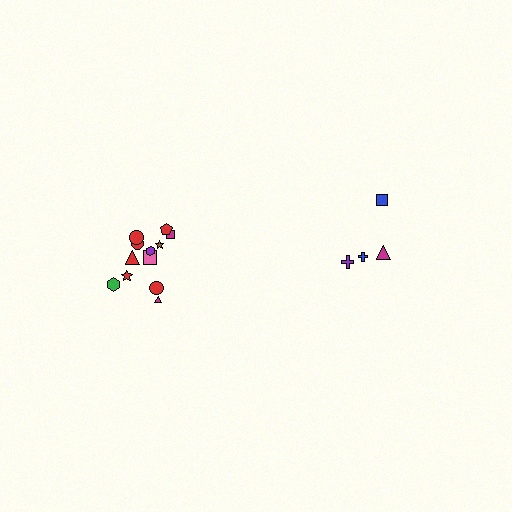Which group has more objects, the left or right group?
The left group.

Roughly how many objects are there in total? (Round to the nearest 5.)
Roughly 15 objects in total.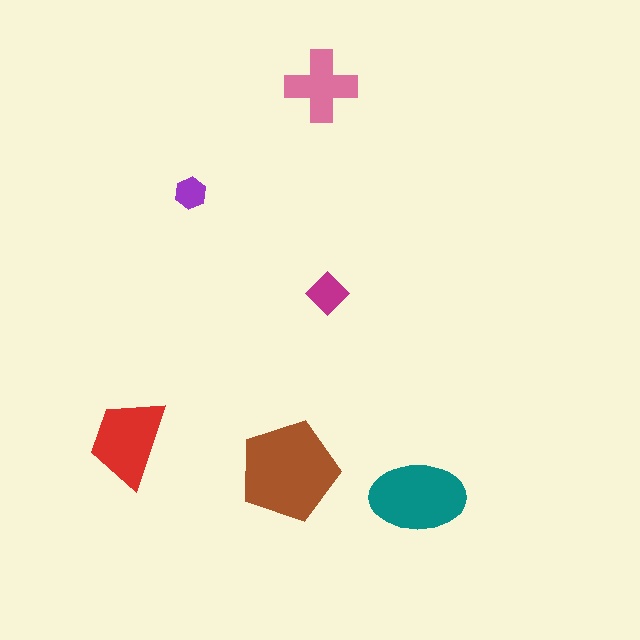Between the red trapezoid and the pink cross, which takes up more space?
The red trapezoid.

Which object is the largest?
The brown pentagon.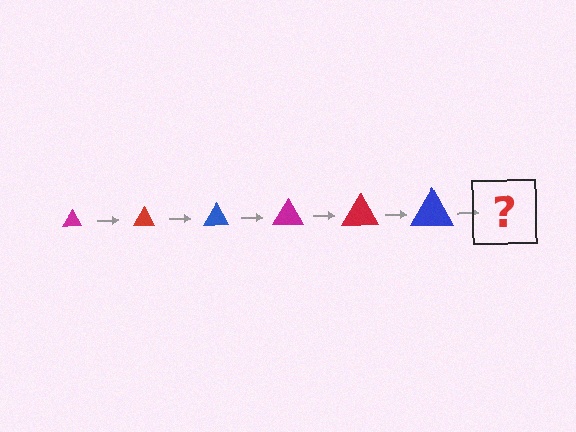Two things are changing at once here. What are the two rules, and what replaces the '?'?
The two rules are that the triangle grows larger each step and the color cycles through magenta, red, and blue. The '?' should be a magenta triangle, larger than the previous one.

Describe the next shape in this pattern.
It should be a magenta triangle, larger than the previous one.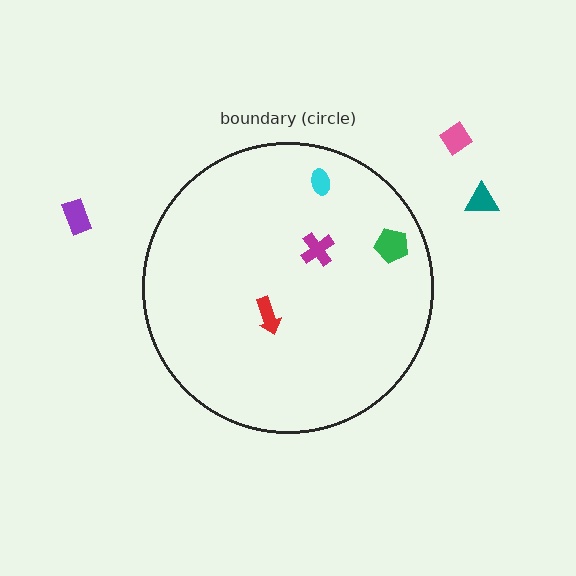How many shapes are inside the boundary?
4 inside, 3 outside.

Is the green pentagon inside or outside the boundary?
Inside.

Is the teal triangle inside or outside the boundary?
Outside.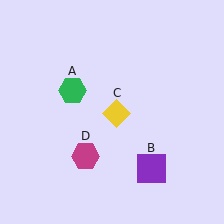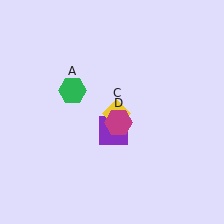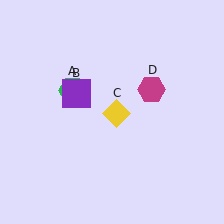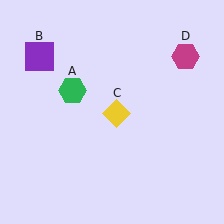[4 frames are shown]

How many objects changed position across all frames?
2 objects changed position: purple square (object B), magenta hexagon (object D).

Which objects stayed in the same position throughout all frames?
Green hexagon (object A) and yellow diamond (object C) remained stationary.